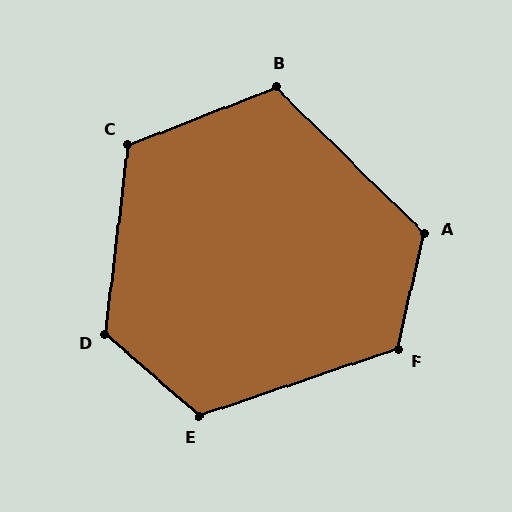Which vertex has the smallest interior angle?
B, at approximately 114 degrees.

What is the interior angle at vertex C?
Approximately 118 degrees (obtuse).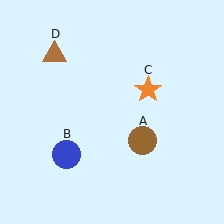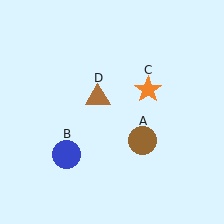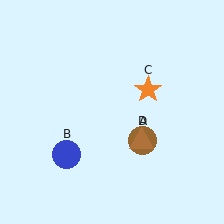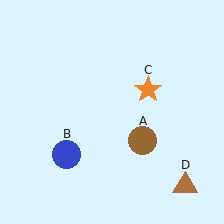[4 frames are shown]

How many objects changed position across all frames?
1 object changed position: brown triangle (object D).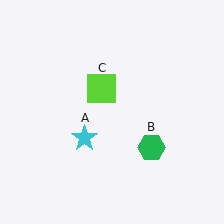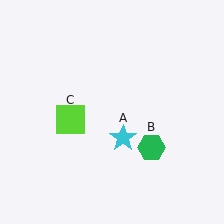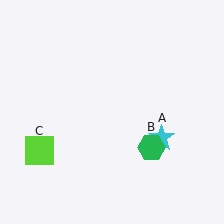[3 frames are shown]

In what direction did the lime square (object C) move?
The lime square (object C) moved down and to the left.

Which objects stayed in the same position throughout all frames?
Green hexagon (object B) remained stationary.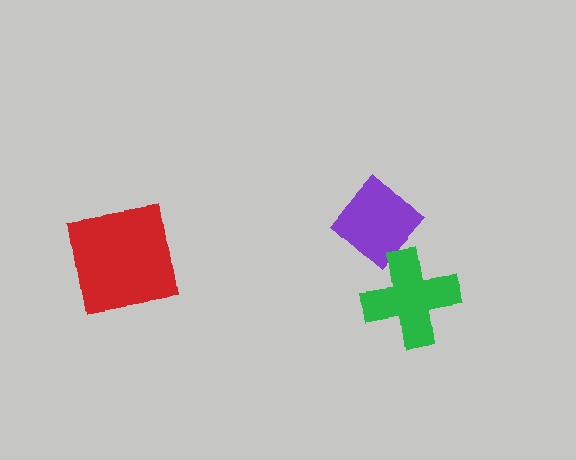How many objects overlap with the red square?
0 objects overlap with the red square.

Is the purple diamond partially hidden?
Yes, it is partially covered by another shape.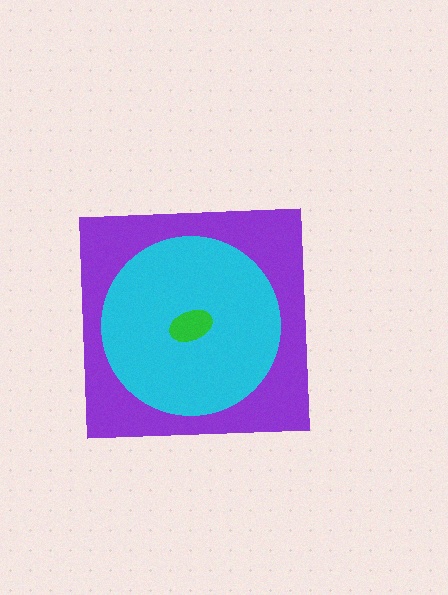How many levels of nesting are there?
3.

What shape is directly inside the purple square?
The cyan circle.